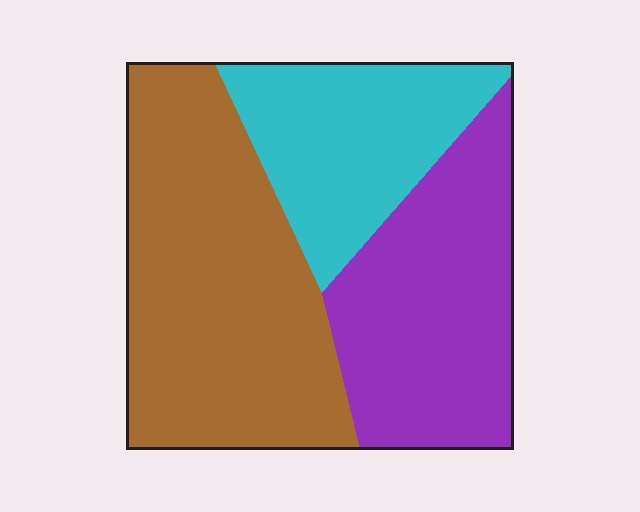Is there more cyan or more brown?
Brown.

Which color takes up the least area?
Cyan, at roughly 25%.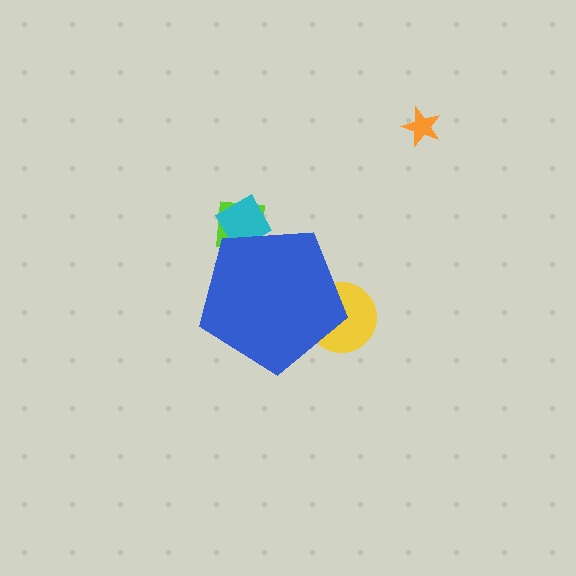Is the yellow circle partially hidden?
Yes, the yellow circle is partially hidden behind the blue pentagon.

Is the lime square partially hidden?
Yes, the lime square is partially hidden behind the blue pentagon.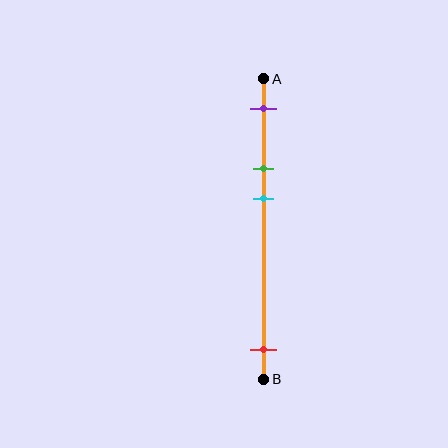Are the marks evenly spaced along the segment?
No, the marks are not evenly spaced.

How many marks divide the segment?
There are 4 marks dividing the segment.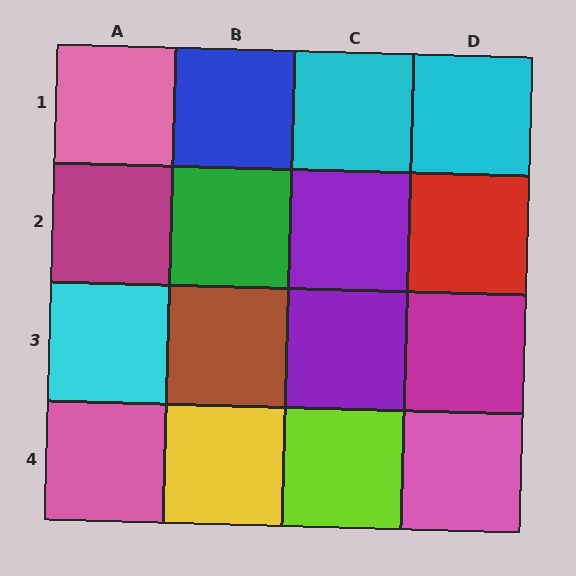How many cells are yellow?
1 cell is yellow.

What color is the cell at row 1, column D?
Cyan.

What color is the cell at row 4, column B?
Yellow.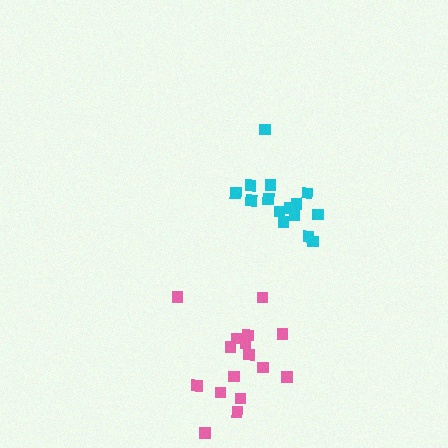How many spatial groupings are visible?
There are 2 spatial groupings.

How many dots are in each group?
Group 1: 15 dots, Group 2: 16 dots (31 total).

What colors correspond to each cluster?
The clusters are colored: cyan, pink.